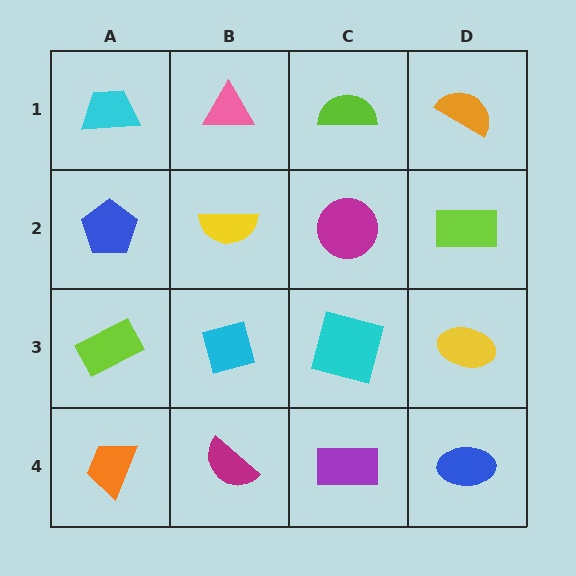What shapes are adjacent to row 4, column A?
A lime rectangle (row 3, column A), a magenta semicircle (row 4, column B).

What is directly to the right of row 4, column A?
A magenta semicircle.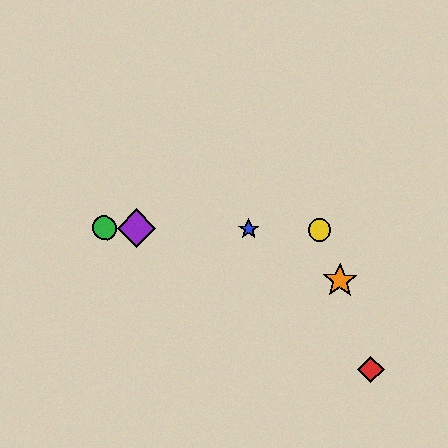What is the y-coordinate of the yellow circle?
The yellow circle is at y≈230.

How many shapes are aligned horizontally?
4 shapes (the blue star, the green circle, the yellow circle, the purple diamond) are aligned horizontally.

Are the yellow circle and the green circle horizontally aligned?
Yes, both are at y≈230.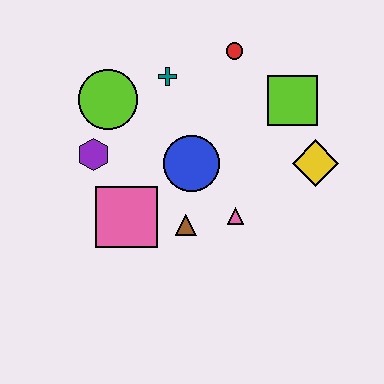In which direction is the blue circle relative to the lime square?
The blue circle is to the left of the lime square.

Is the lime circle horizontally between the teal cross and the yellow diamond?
No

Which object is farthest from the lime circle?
The yellow diamond is farthest from the lime circle.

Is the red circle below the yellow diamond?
No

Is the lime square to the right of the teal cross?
Yes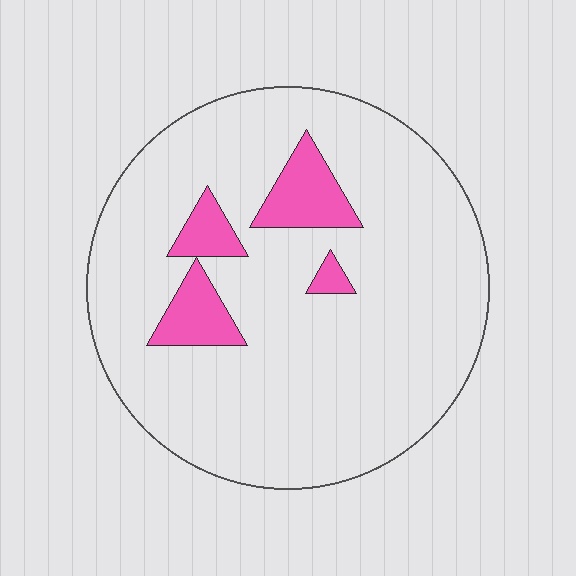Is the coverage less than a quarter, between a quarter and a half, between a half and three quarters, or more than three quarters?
Less than a quarter.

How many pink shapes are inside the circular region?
4.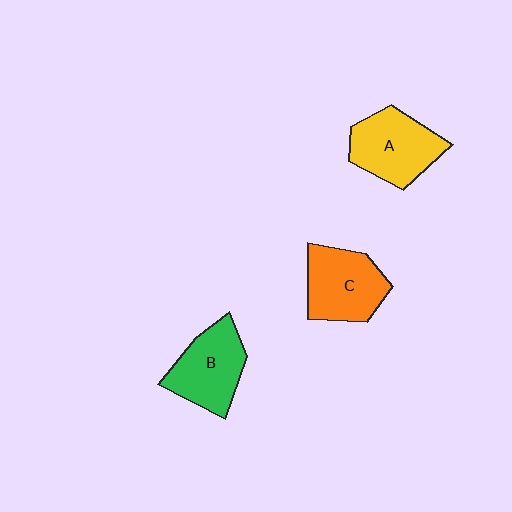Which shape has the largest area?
Shape A (yellow).